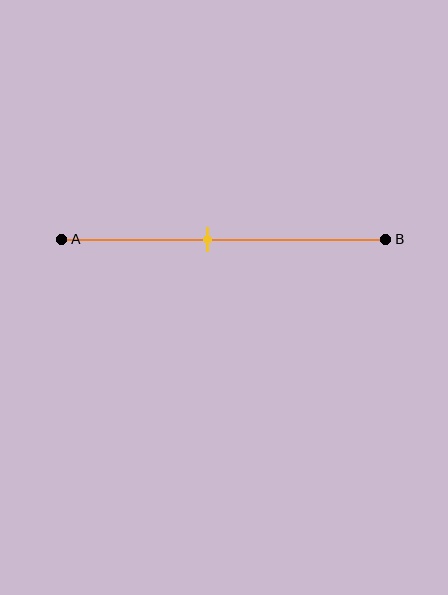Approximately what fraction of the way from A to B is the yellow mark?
The yellow mark is approximately 45% of the way from A to B.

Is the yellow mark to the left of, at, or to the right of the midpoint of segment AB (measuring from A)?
The yellow mark is to the left of the midpoint of segment AB.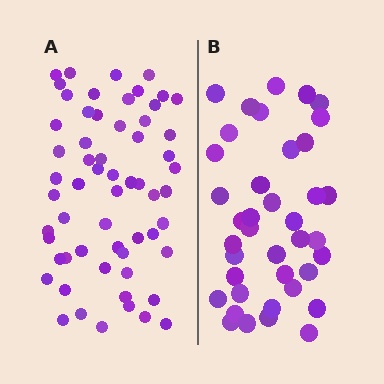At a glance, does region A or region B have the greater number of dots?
Region A (the left region) has more dots.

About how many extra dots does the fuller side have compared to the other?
Region A has approximately 20 more dots than region B.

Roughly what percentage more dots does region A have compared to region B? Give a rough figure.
About 55% more.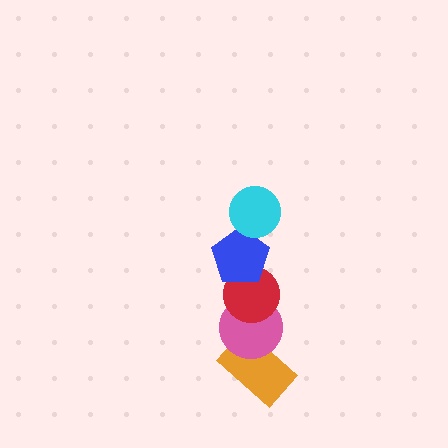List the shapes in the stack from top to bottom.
From top to bottom: the cyan circle, the blue pentagon, the red circle, the pink circle, the orange rectangle.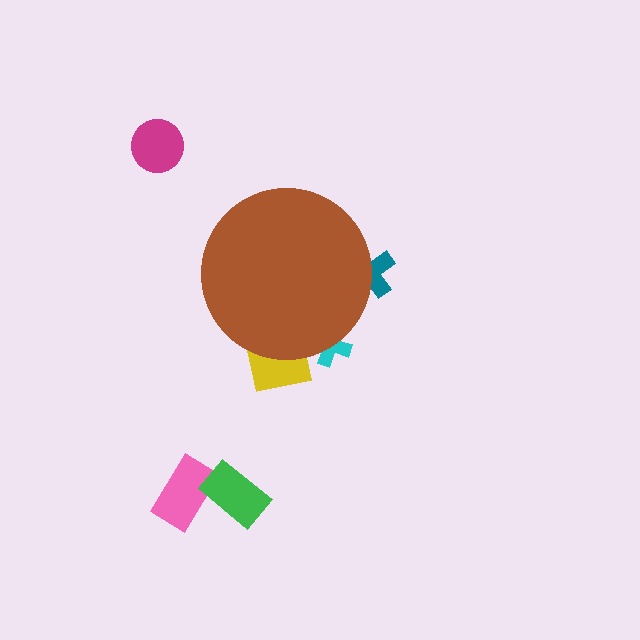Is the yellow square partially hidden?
Yes, the yellow square is partially hidden behind the brown circle.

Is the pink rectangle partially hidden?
No, the pink rectangle is fully visible.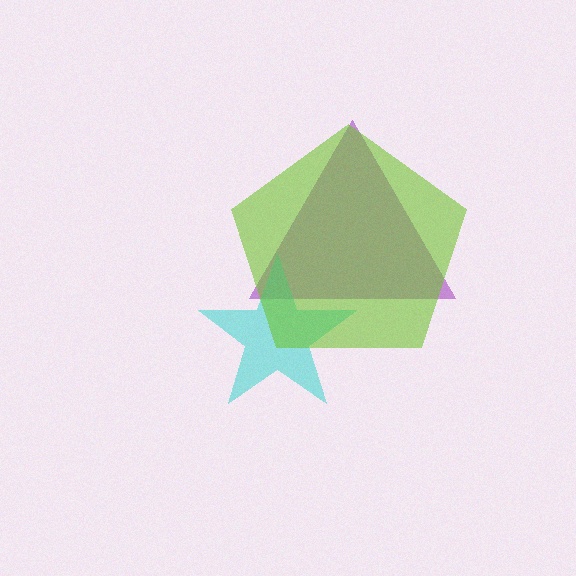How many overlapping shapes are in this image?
There are 3 overlapping shapes in the image.